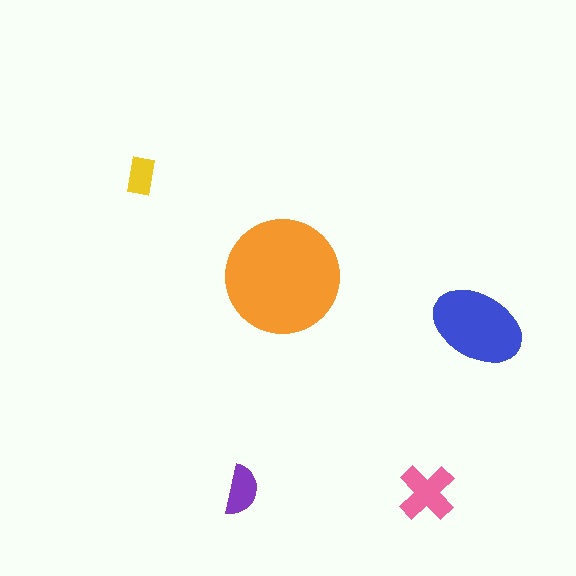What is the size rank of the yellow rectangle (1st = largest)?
5th.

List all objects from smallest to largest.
The yellow rectangle, the purple semicircle, the pink cross, the blue ellipse, the orange circle.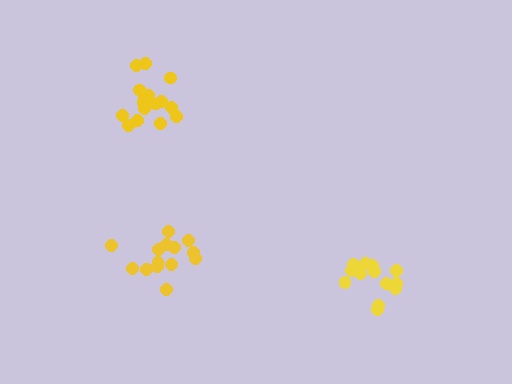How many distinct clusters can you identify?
There are 3 distinct clusters.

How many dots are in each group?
Group 1: 14 dots, Group 2: 17 dots, Group 3: 14 dots (45 total).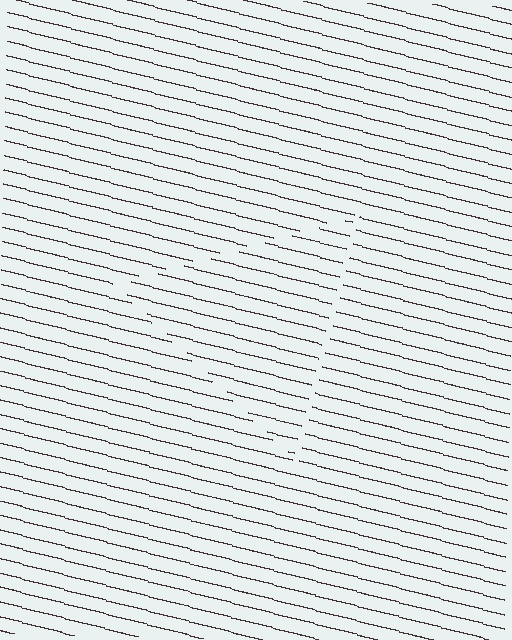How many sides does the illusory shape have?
3 sides — the line-ends trace a triangle.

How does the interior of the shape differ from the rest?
The interior of the shape contains the same grating, shifted by half a period — the contour is defined by the phase discontinuity where line-ends from the inner and outer gratings abut.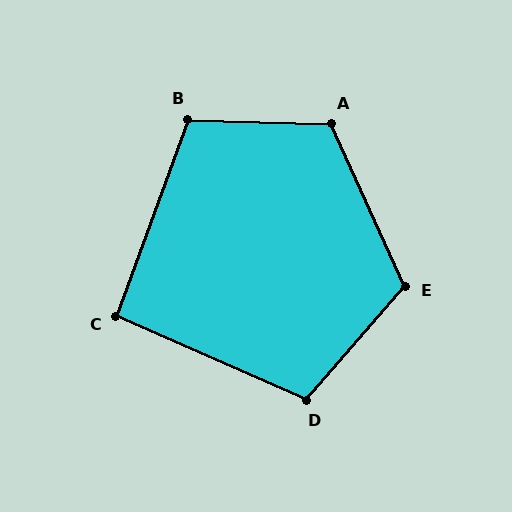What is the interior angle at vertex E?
Approximately 115 degrees (obtuse).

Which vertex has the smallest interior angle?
C, at approximately 94 degrees.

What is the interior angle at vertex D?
Approximately 108 degrees (obtuse).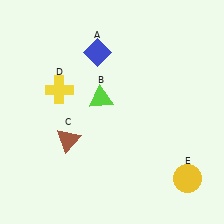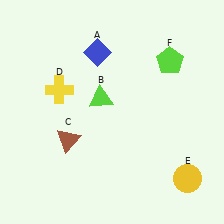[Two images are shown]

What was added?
A lime pentagon (F) was added in Image 2.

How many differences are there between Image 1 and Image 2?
There is 1 difference between the two images.